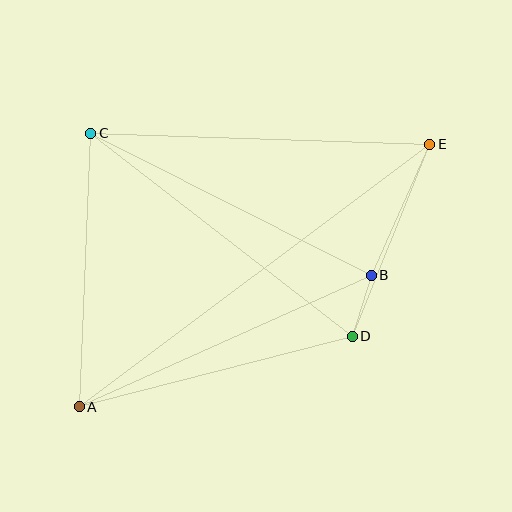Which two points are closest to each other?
Points B and D are closest to each other.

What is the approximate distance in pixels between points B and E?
The distance between B and E is approximately 143 pixels.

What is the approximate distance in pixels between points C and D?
The distance between C and D is approximately 331 pixels.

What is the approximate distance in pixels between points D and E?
The distance between D and E is approximately 207 pixels.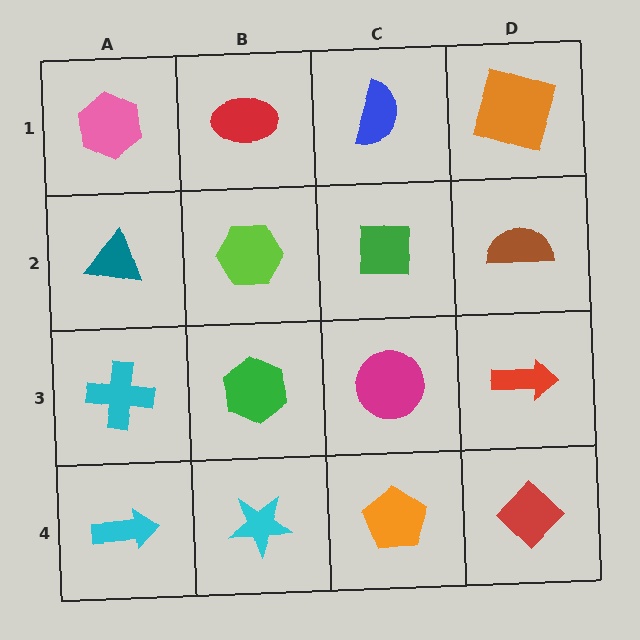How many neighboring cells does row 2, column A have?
3.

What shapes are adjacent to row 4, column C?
A magenta circle (row 3, column C), a cyan star (row 4, column B), a red diamond (row 4, column D).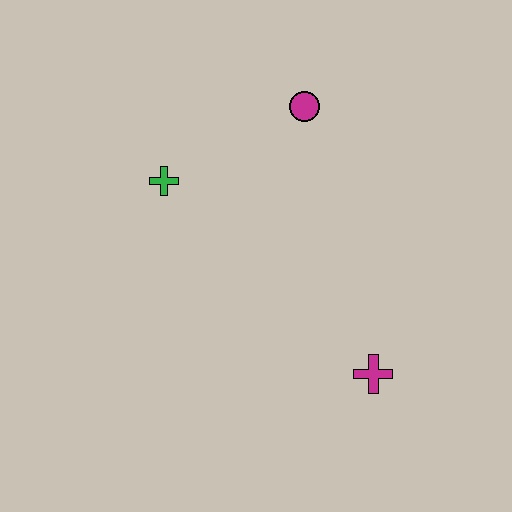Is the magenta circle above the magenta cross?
Yes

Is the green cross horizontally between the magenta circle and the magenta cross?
No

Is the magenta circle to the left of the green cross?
No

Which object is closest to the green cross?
The magenta circle is closest to the green cross.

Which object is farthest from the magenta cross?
The green cross is farthest from the magenta cross.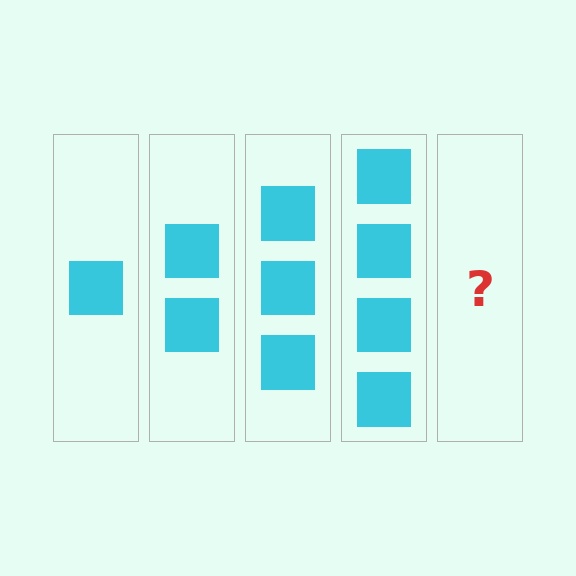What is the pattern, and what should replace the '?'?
The pattern is that each step adds one more square. The '?' should be 5 squares.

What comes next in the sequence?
The next element should be 5 squares.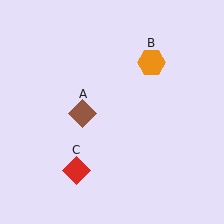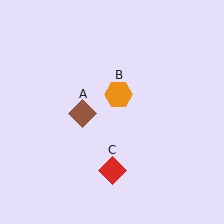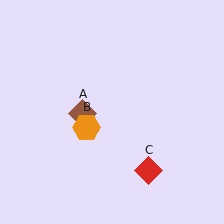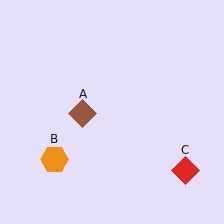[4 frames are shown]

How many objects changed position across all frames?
2 objects changed position: orange hexagon (object B), red diamond (object C).